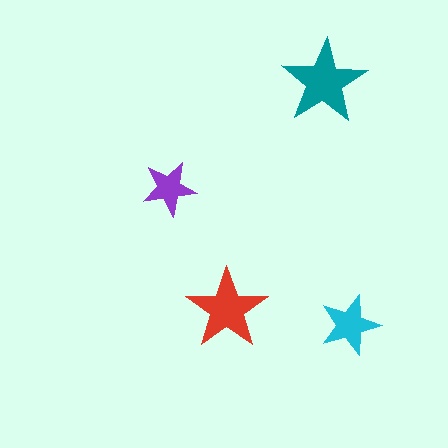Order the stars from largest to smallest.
the teal one, the red one, the cyan one, the purple one.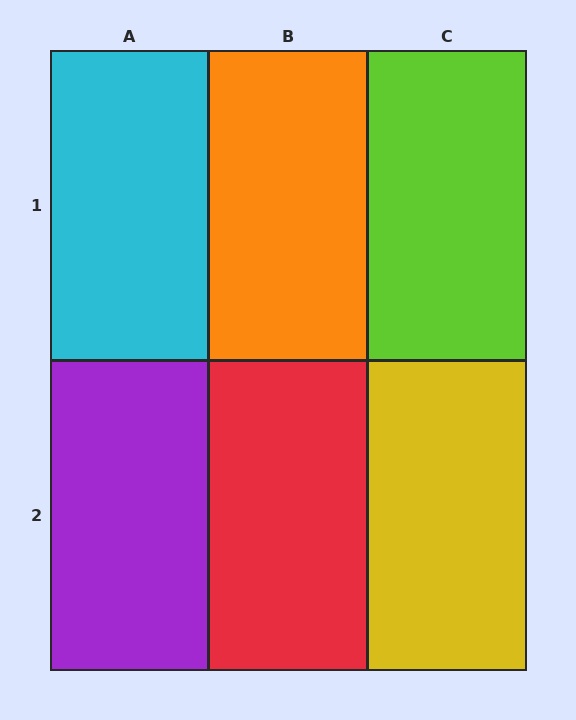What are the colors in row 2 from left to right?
Purple, red, yellow.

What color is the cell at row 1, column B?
Orange.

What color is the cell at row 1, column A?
Cyan.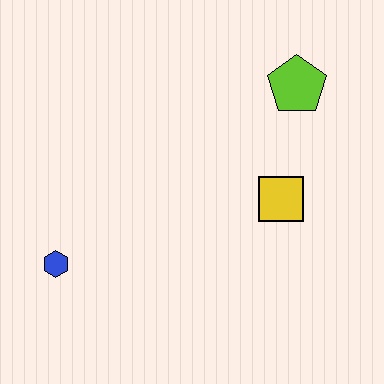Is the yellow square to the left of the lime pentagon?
Yes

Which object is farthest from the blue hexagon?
The lime pentagon is farthest from the blue hexagon.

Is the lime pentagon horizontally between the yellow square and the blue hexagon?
No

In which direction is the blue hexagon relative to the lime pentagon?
The blue hexagon is to the left of the lime pentagon.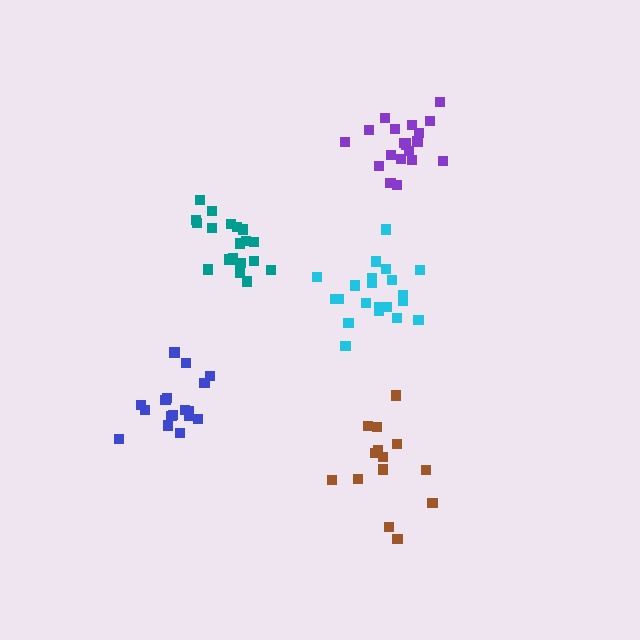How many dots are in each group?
Group 1: 17 dots, Group 2: 21 dots, Group 3: 20 dots, Group 4: 20 dots, Group 5: 15 dots (93 total).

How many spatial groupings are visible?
There are 5 spatial groupings.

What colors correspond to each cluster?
The clusters are colored: blue, cyan, purple, teal, brown.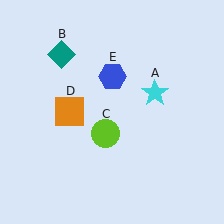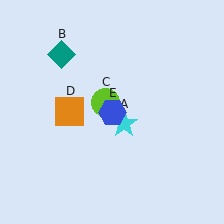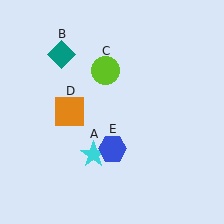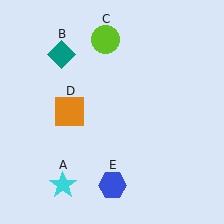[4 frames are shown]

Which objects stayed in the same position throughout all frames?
Teal diamond (object B) and orange square (object D) remained stationary.